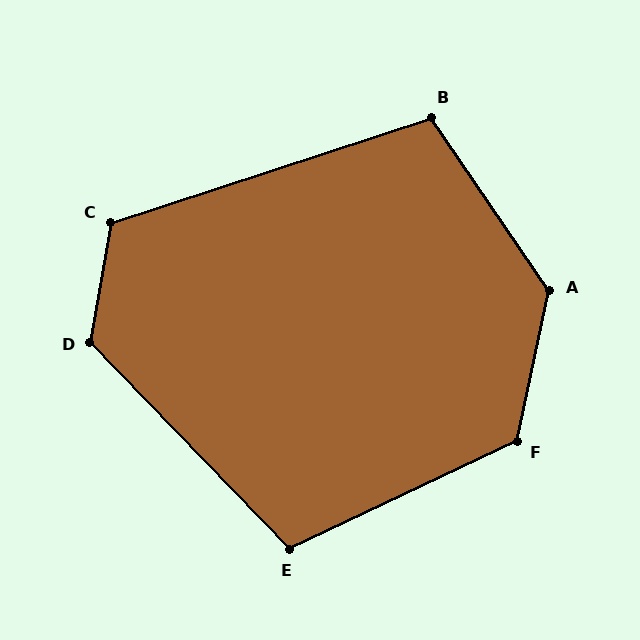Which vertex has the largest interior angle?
A, at approximately 134 degrees.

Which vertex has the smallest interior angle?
B, at approximately 106 degrees.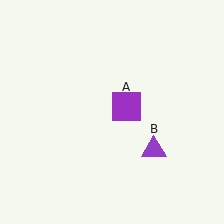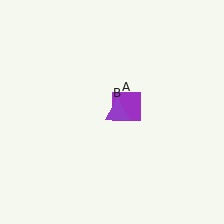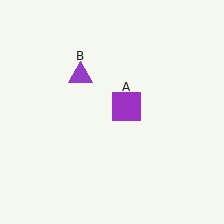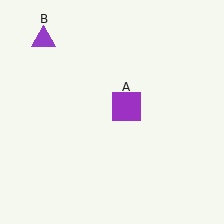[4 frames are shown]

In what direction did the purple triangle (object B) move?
The purple triangle (object B) moved up and to the left.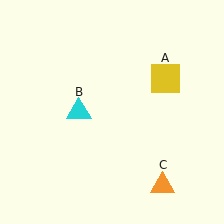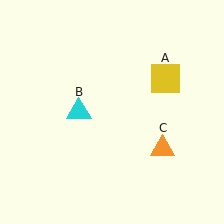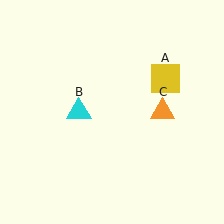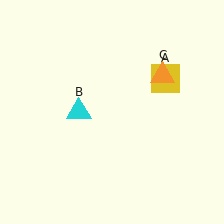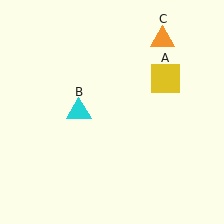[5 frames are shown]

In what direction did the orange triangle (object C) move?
The orange triangle (object C) moved up.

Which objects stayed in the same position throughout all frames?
Yellow square (object A) and cyan triangle (object B) remained stationary.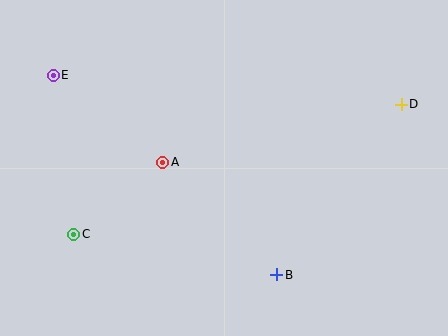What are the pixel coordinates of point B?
Point B is at (277, 275).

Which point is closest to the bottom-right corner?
Point B is closest to the bottom-right corner.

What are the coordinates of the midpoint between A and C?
The midpoint between A and C is at (118, 198).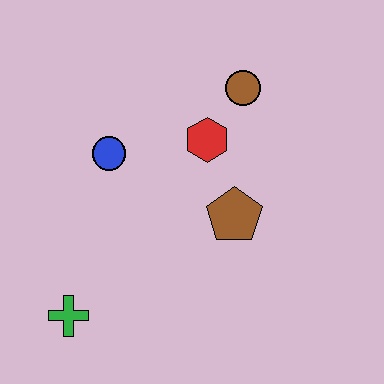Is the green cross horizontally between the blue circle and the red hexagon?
No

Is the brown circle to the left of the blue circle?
No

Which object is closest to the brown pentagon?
The red hexagon is closest to the brown pentagon.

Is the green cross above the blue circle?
No